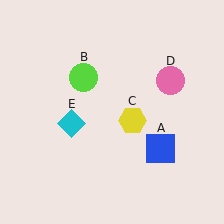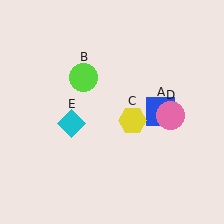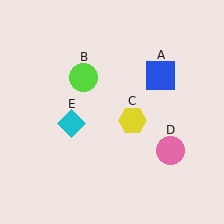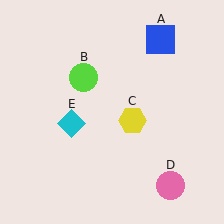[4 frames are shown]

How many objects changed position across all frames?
2 objects changed position: blue square (object A), pink circle (object D).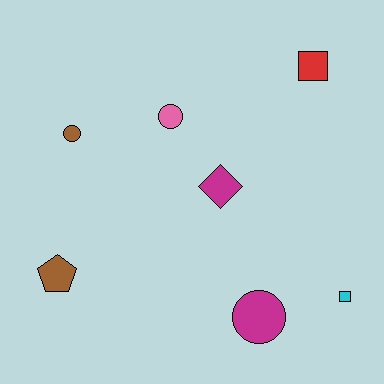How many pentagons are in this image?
There is 1 pentagon.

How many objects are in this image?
There are 7 objects.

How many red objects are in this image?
There is 1 red object.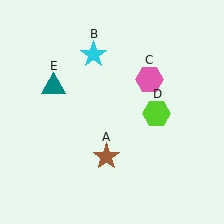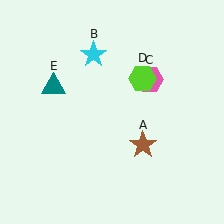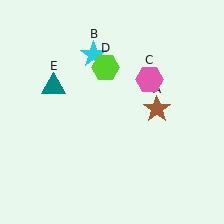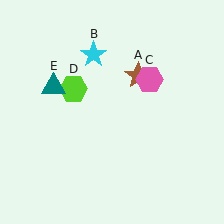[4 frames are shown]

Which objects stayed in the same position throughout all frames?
Cyan star (object B) and pink hexagon (object C) and teal triangle (object E) remained stationary.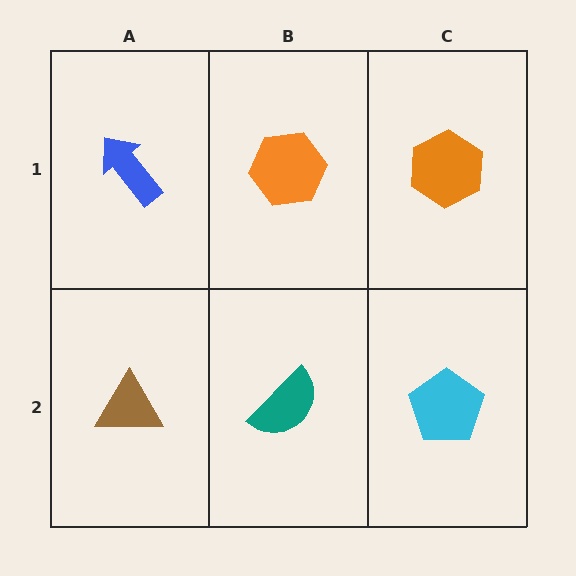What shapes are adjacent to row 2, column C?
An orange hexagon (row 1, column C), a teal semicircle (row 2, column B).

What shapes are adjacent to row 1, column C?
A cyan pentagon (row 2, column C), an orange hexagon (row 1, column B).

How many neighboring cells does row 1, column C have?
2.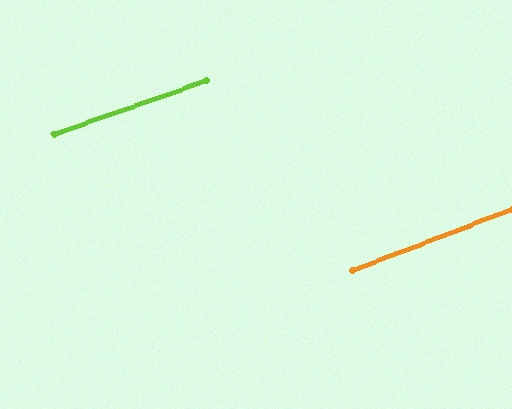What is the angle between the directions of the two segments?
Approximately 1 degree.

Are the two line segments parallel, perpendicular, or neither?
Parallel — their directions differ by only 1.2°.